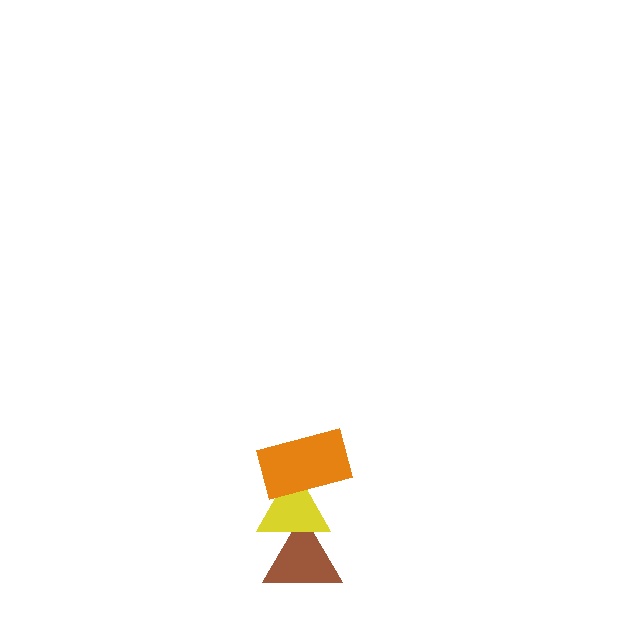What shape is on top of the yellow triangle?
The orange rectangle is on top of the yellow triangle.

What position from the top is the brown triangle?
The brown triangle is 3rd from the top.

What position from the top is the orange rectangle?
The orange rectangle is 1st from the top.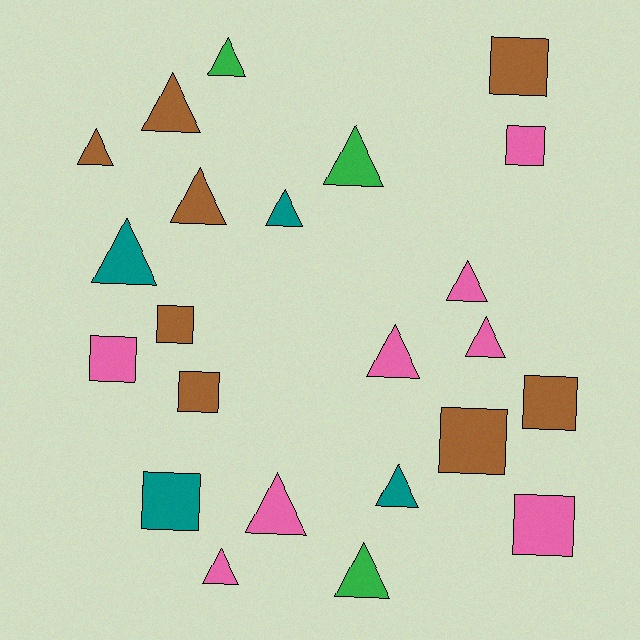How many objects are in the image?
There are 23 objects.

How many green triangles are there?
There are 3 green triangles.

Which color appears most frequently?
Brown, with 8 objects.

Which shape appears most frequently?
Triangle, with 14 objects.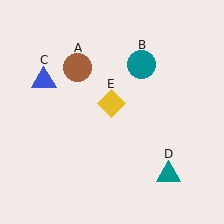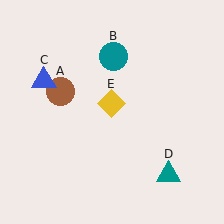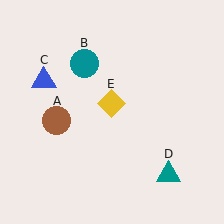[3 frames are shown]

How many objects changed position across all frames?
2 objects changed position: brown circle (object A), teal circle (object B).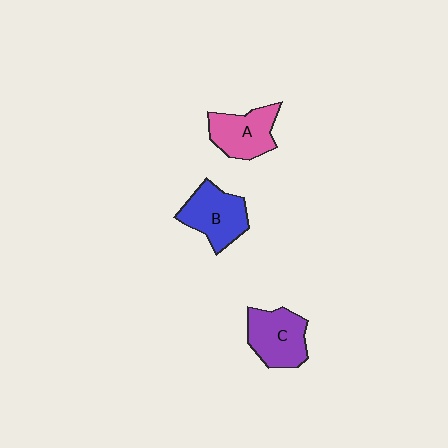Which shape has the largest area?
Shape B (blue).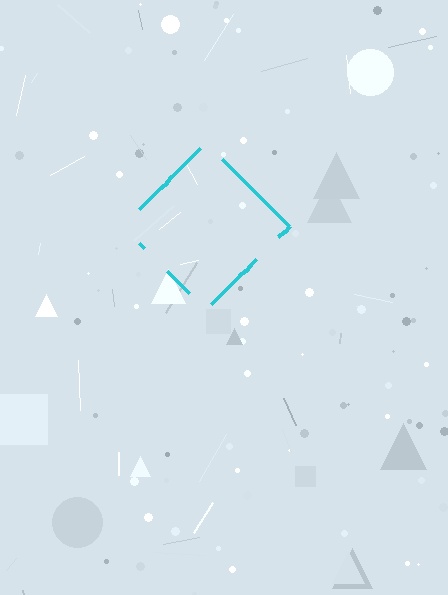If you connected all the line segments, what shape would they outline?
They would outline a diamond.